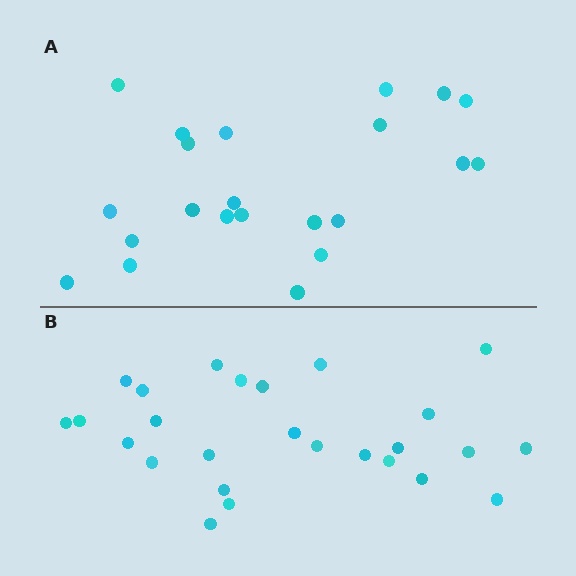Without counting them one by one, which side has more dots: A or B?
Region B (the bottom region) has more dots.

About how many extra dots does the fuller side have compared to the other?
Region B has about 4 more dots than region A.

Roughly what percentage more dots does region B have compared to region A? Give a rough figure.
About 20% more.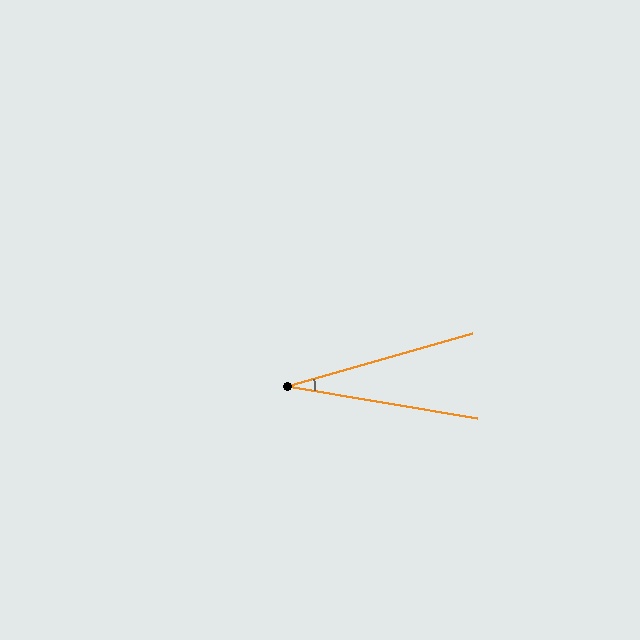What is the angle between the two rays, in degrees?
Approximately 26 degrees.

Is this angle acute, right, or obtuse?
It is acute.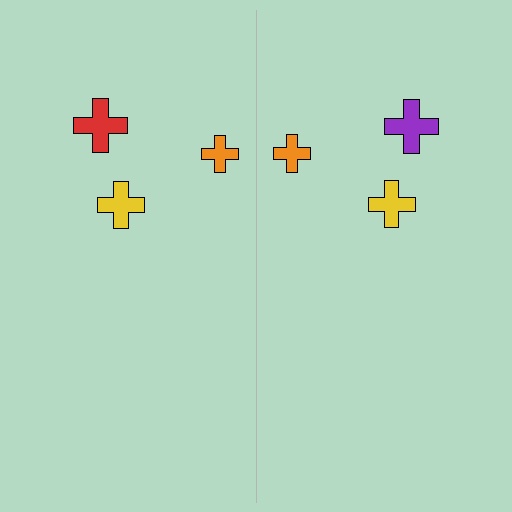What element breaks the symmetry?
The purple cross on the right side breaks the symmetry — its mirror counterpart is red.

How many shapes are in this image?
There are 6 shapes in this image.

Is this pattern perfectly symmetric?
No, the pattern is not perfectly symmetric. The purple cross on the right side breaks the symmetry — its mirror counterpart is red.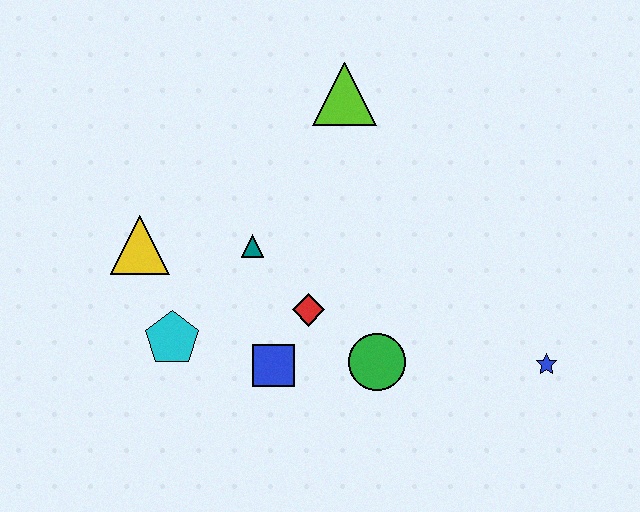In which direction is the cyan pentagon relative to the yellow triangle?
The cyan pentagon is below the yellow triangle.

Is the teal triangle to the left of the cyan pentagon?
No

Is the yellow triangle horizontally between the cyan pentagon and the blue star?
No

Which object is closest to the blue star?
The green circle is closest to the blue star.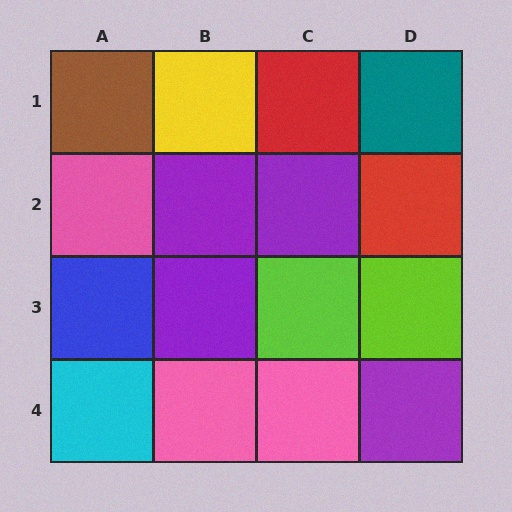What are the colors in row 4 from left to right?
Cyan, pink, pink, purple.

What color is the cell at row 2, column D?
Red.